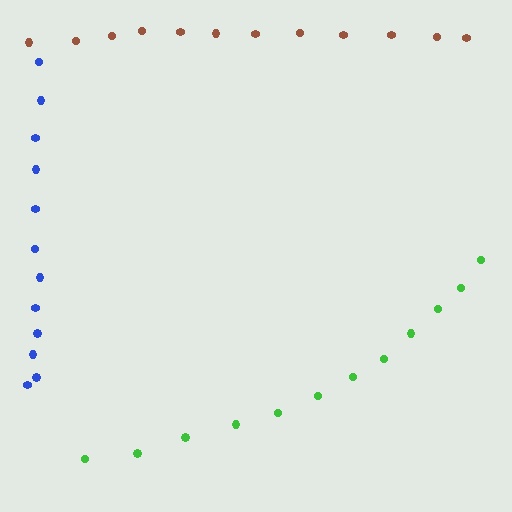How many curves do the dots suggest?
There are 3 distinct paths.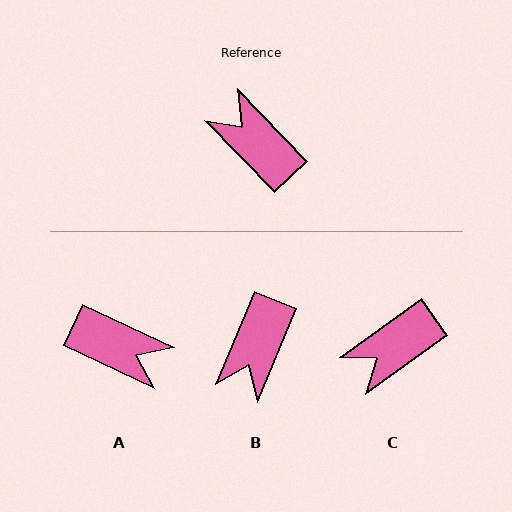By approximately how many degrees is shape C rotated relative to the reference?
Approximately 81 degrees counter-clockwise.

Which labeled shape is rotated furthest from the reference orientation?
A, about 159 degrees away.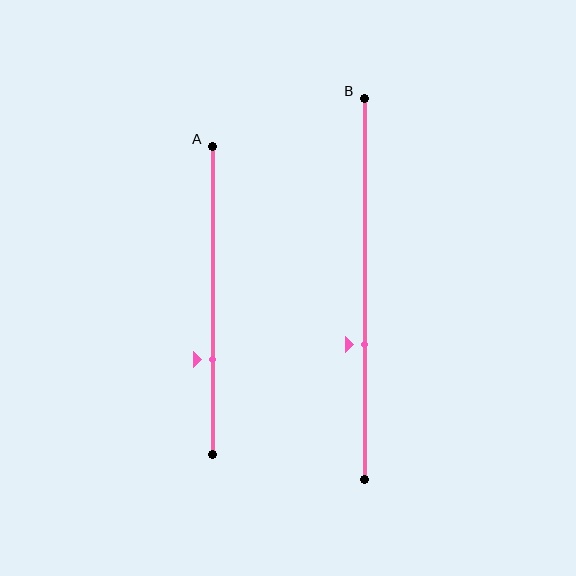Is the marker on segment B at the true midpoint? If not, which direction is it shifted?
No, the marker on segment B is shifted downward by about 15% of the segment length.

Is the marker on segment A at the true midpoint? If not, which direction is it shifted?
No, the marker on segment A is shifted downward by about 19% of the segment length.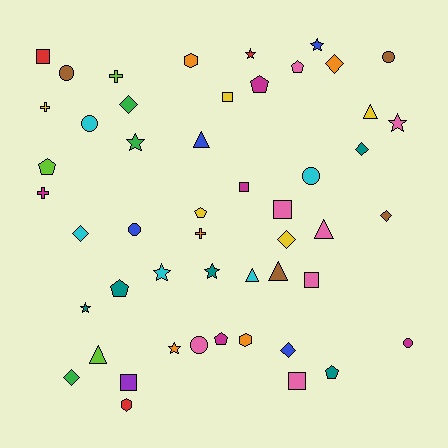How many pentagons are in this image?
There are 7 pentagons.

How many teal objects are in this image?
There are 5 teal objects.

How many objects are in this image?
There are 50 objects.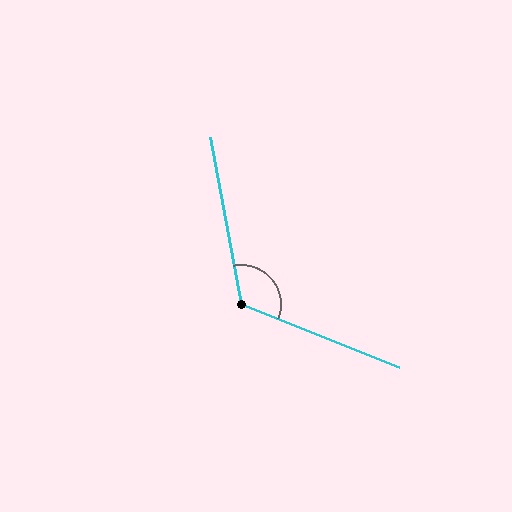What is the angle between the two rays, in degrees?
Approximately 122 degrees.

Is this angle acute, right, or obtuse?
It is obtuse.